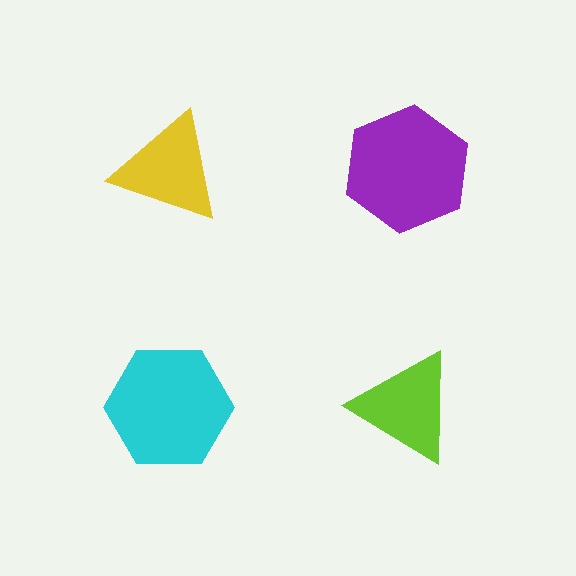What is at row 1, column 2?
A purple hexagon.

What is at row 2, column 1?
A cyan hexagon.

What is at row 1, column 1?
A yellow triangle.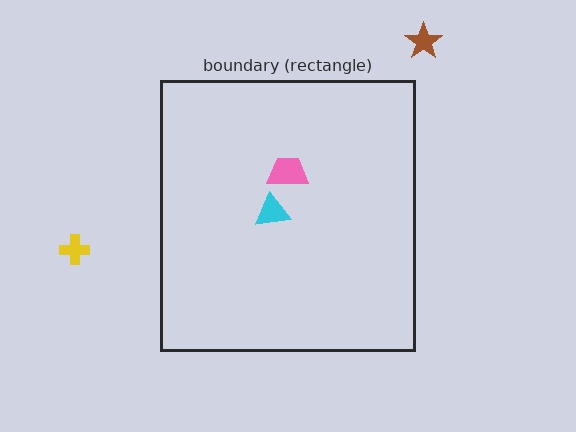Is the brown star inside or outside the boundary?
Outside.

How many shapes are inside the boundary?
2 inside, 2 outside.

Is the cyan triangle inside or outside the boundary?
Inside.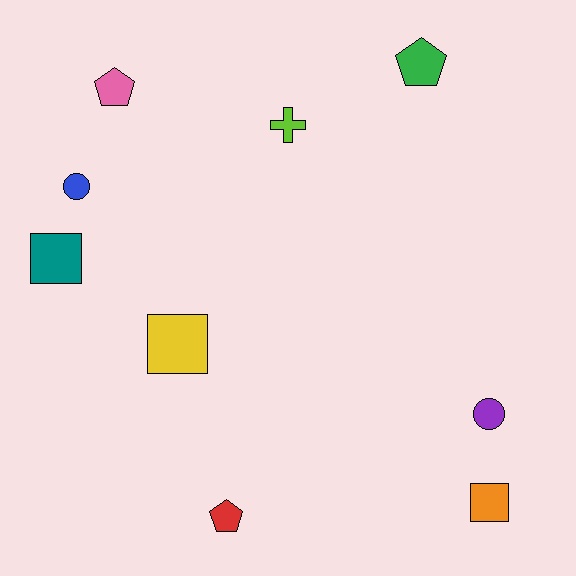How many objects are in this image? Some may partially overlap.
There are 9 objects.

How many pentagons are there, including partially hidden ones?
There are 3 pentagons.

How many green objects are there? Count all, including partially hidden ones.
There is 1 green object.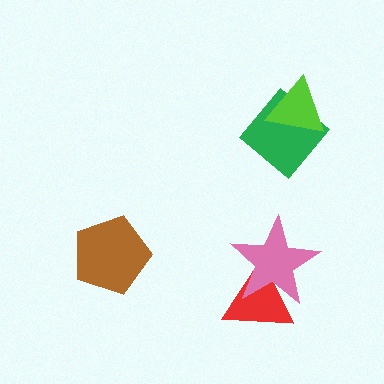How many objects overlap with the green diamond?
1 object overlaps with the green diamond.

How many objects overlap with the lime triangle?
1 object overlaps with the lime triangle.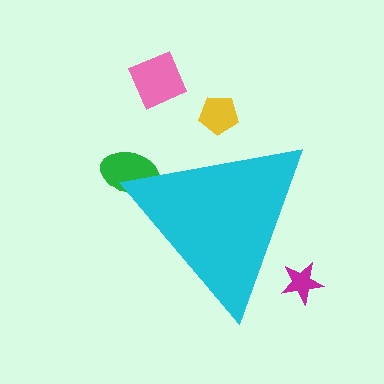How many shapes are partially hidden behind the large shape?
3 shapes are partially hidden.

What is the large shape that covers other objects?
A cyan triangle.